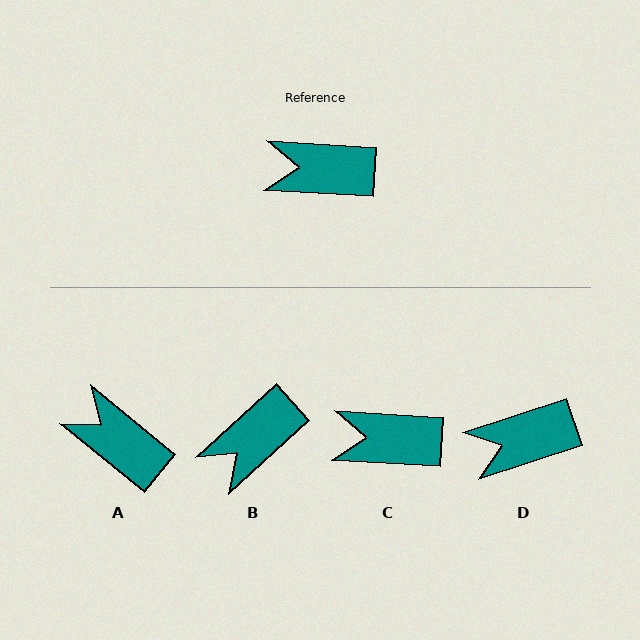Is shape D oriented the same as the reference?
No, it is off by about 22 degrees.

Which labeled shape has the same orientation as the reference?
C.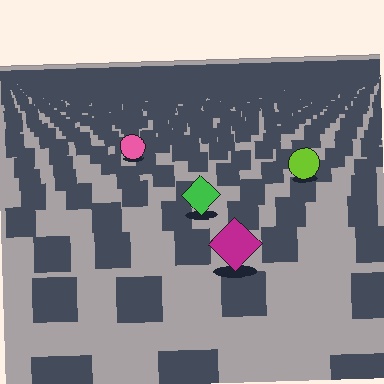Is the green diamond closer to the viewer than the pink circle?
Yes. The green diamond is closer — you can tell from the texture gradient: the ground texture is coarser near it.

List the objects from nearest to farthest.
From nearest to farthest: the magenta diamond, the green diamond, the lime circle, the pink circle.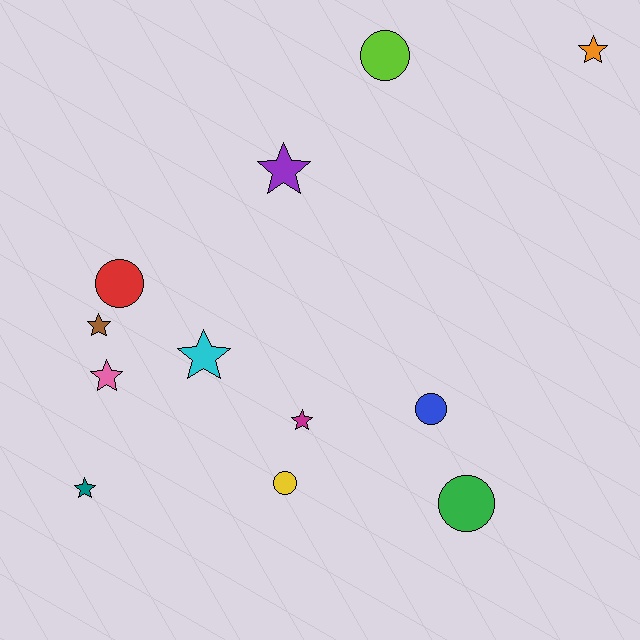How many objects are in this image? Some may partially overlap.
There are 12 objects.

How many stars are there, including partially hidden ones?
There are 7 stars.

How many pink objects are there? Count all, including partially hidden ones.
There is 1 pink object.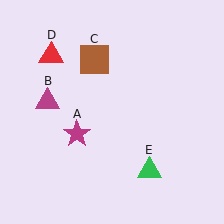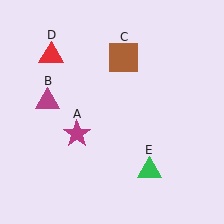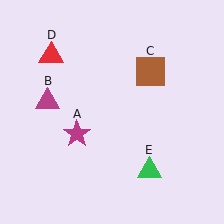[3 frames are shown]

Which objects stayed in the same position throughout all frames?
Magenta star (object A) and magenta triangle (object B) and red triangle (object D) and green triangle (object E) remained stationary.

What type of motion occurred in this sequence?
The brown square (object C) rotated clockwise around the center of the scene.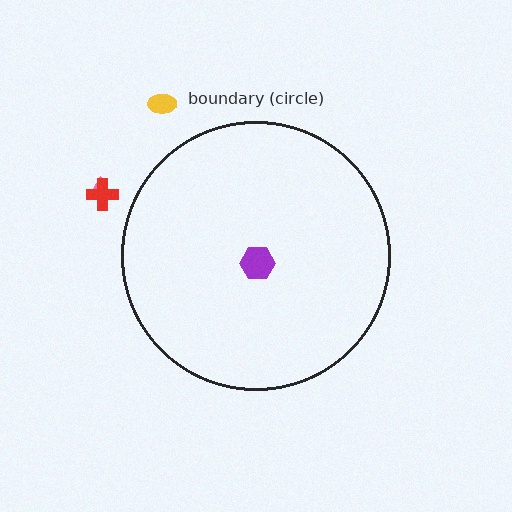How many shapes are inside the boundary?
1 inside, 3 outside.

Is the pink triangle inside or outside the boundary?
Outside.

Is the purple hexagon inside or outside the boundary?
Inside.